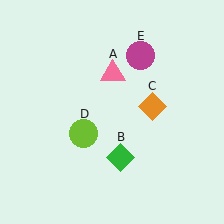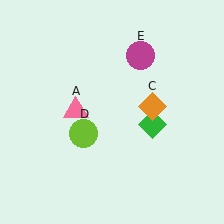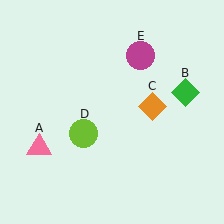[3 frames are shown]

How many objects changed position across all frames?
2 objects changed position: pink triangle (object A), green diamond (object B).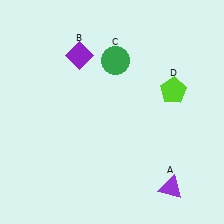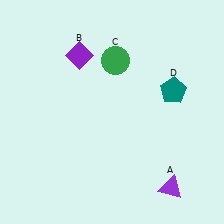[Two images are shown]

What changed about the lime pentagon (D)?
In Image 1, D is lime. In Image 2, it changed to teal.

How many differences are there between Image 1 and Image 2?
There is 1 difference between the two images.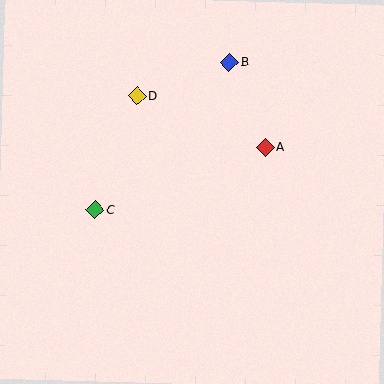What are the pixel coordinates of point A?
Point A is at (266, 147).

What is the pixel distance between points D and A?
The distance between D and A is 139 pixels.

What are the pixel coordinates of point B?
Point B is at (229, 62).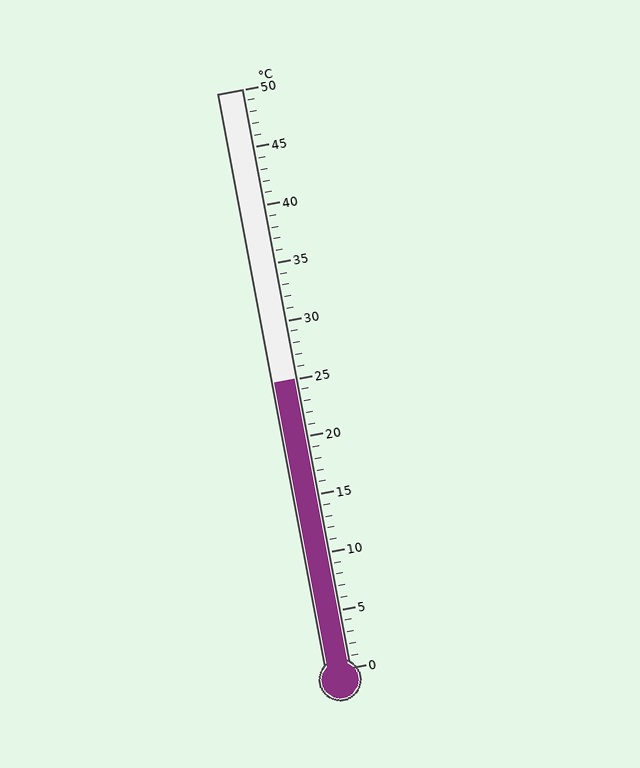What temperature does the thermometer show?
The thermometer shows approximately 25°C.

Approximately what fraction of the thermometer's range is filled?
The thermometer is filled to approximately 50% of its range.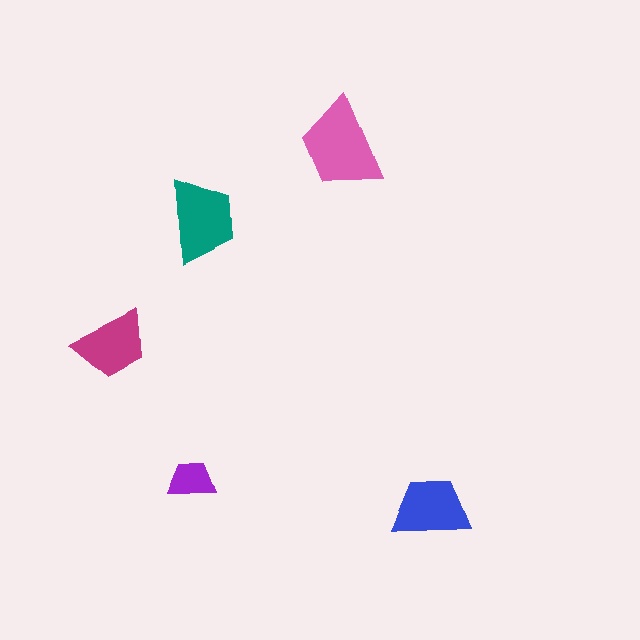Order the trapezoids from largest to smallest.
the pink one, the teal one, the blue one, the magenta one, the purple one.